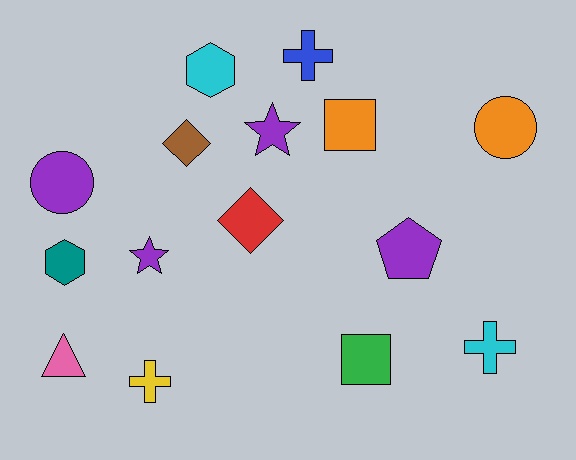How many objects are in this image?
There are 15 objects.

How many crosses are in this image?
There are 3 crosses.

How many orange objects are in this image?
There are 2 orange objects.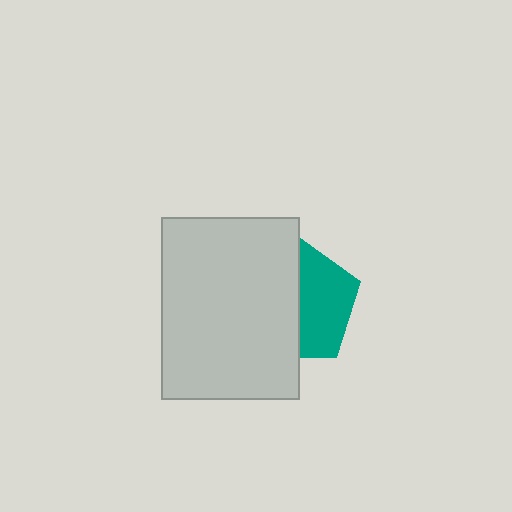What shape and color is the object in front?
The object in front is a light gray rectangle.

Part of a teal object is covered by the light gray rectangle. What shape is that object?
It is a pentagon.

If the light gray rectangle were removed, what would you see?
You would see the complete teal pentagon.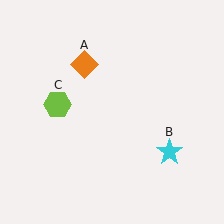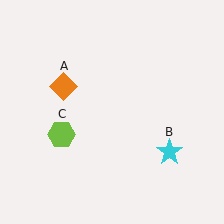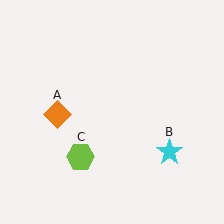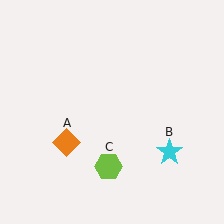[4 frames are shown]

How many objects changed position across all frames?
2 objects changed position: orange diamond (object A), lime hexagon (object C).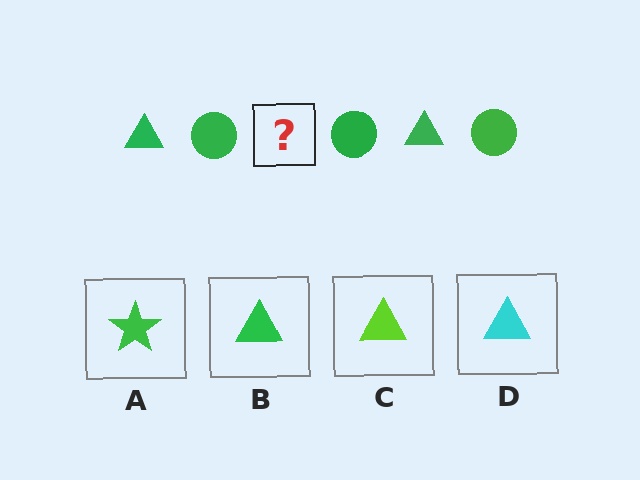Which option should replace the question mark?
Option B.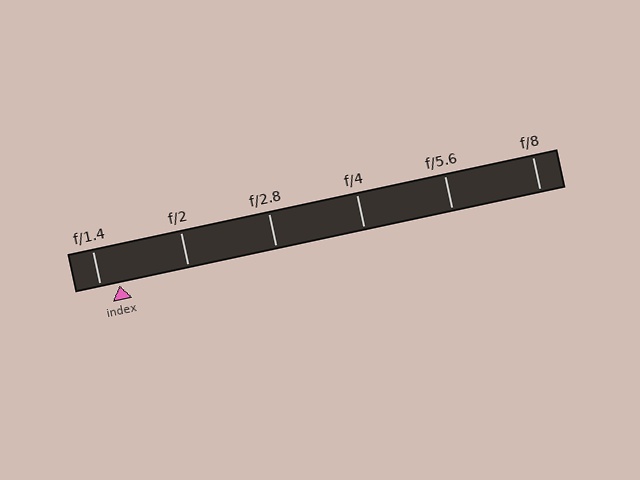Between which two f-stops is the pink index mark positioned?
The index mark is between f/1.4 and f/2.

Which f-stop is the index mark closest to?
The index mark is closest to f/1.4.